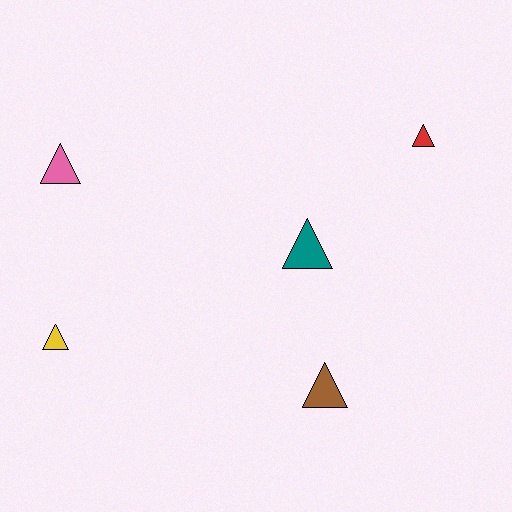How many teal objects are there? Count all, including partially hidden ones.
There is 1 teal object.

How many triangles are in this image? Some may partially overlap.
There are 5 triangles.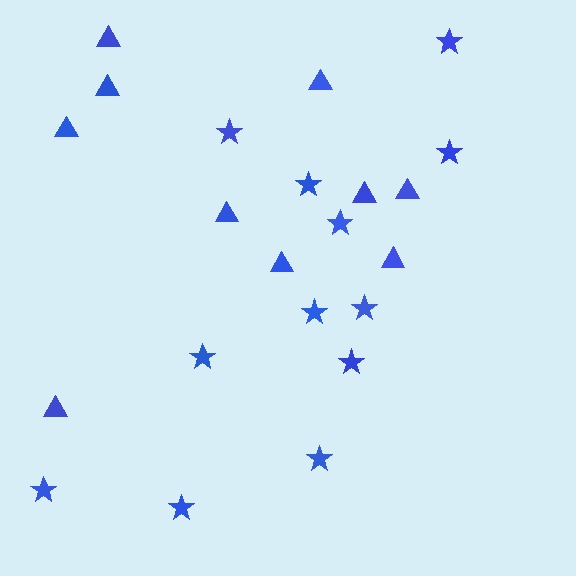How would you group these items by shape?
There are 2 groups: one group of stars (12) and one group of triangles (10).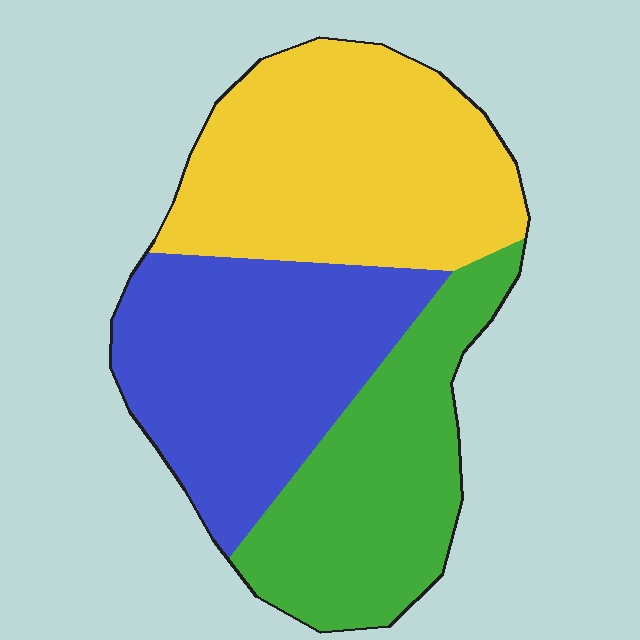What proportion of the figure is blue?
Blue covers about 35% of the figure.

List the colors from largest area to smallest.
From largest to smallest: yellow, blue, green.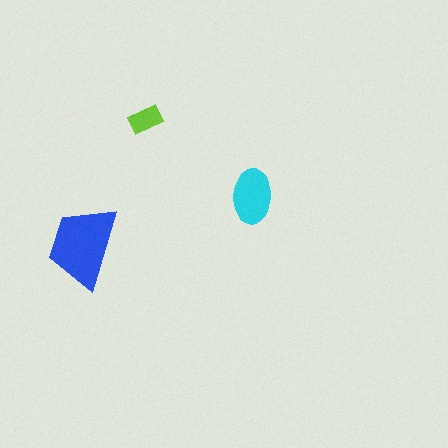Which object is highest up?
The lime rectangle is topmost.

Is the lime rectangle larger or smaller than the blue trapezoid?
Smaller.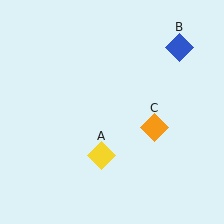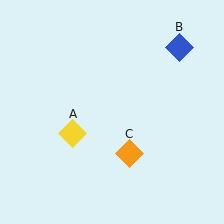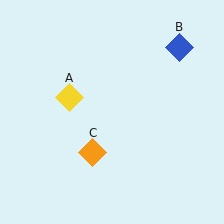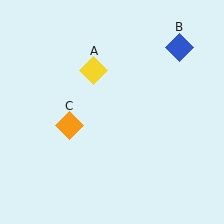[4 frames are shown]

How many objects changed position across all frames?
2 objects changed position: yellow diamond (object A), orange diamond (object C).